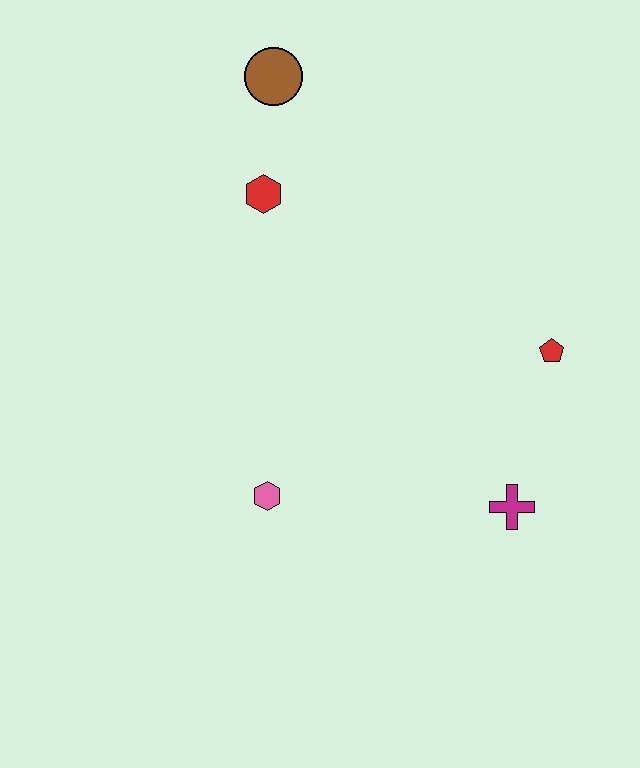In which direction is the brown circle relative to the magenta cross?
The brown circle is above the magenta cross.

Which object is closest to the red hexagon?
The brown circle is closest to the red hexagon.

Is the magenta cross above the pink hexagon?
No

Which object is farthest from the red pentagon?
The brown circle is farthest from the red pentagon.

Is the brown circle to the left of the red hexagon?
No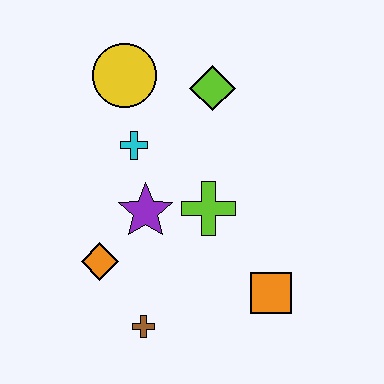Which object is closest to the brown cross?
The orange diamond is closest to the brown cross.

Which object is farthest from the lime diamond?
The brown cross is farthest from the lime diamond.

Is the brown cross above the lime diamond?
No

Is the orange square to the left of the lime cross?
No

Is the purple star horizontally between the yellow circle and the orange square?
Yes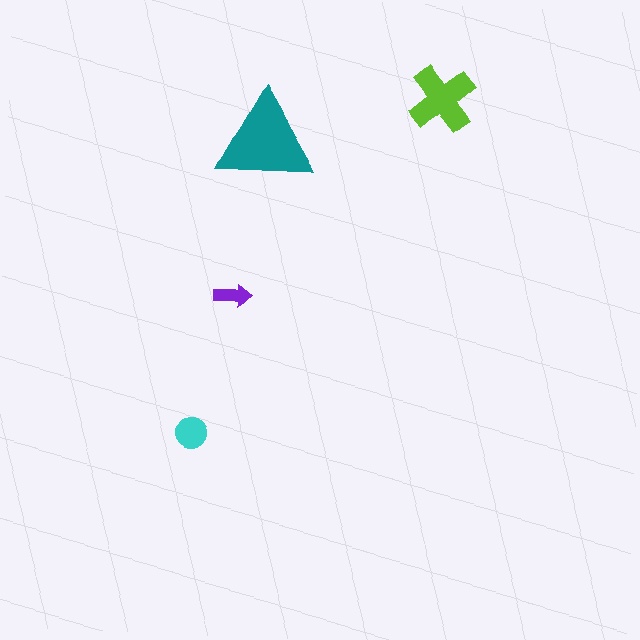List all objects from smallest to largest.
The purple arrow, the cyan circle, the lime cross, the teal triangle.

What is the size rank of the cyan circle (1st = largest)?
3rd.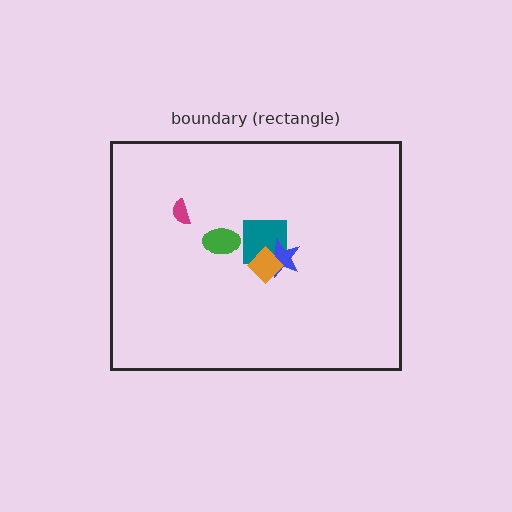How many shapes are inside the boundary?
5 inside, 0 outside.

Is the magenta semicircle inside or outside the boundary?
Inside.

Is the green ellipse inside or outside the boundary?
Inside.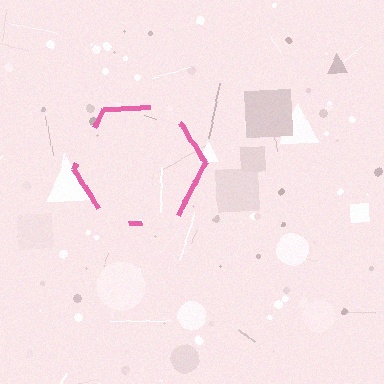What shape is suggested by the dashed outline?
The dashed outline suggests a hexagon.